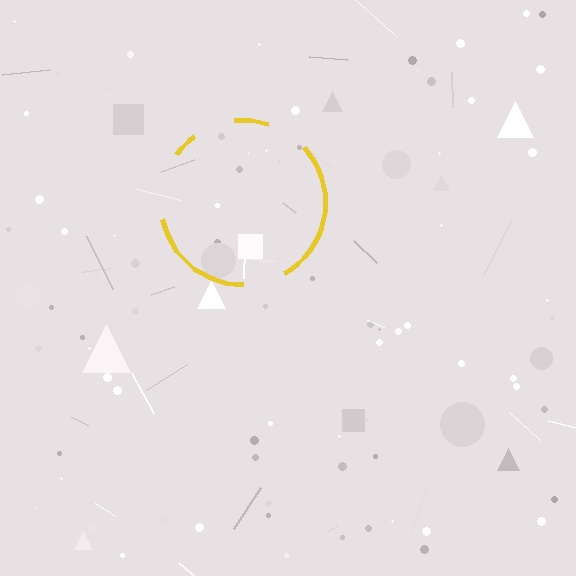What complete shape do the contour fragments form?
The contour fragments form a circle.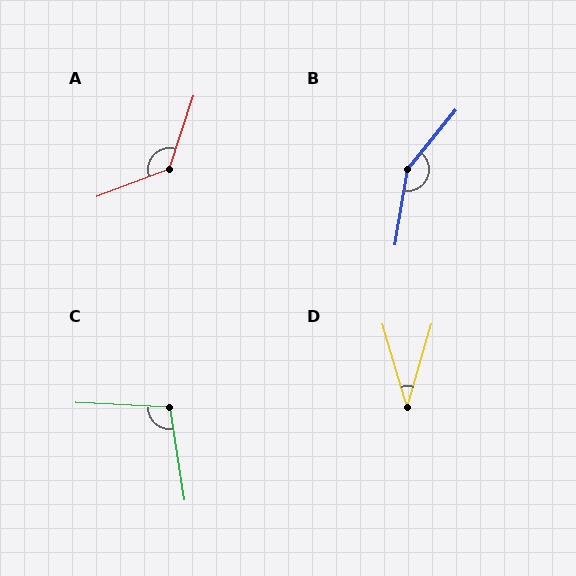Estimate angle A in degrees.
Approximately 129 degrees.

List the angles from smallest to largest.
D (33°), C (101°), A (129°), B (150°).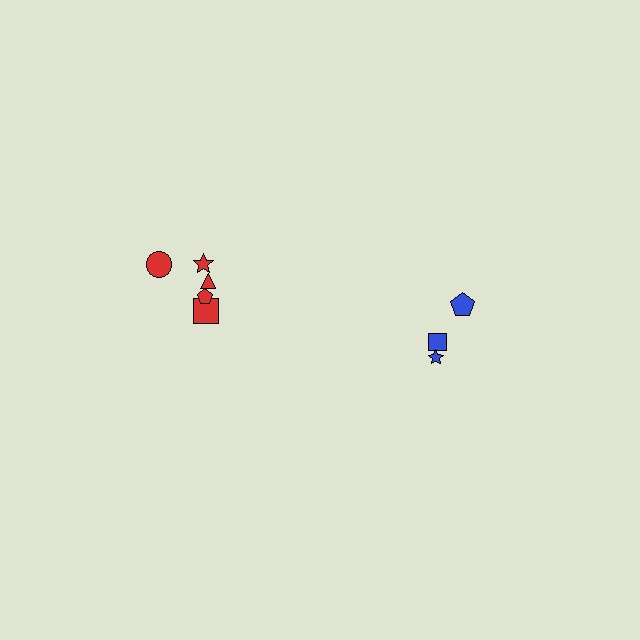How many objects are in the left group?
There are 5 objects.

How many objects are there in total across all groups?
There are 8 objects.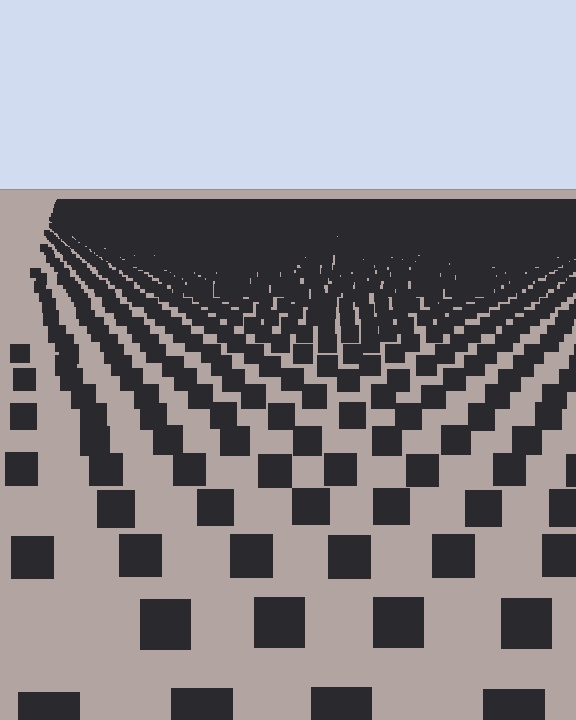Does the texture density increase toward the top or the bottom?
Density increases toward the top.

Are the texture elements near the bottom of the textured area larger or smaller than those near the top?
Larger. Near the bottom, elements are closer to the viewer and appear at a bigger on-screen size.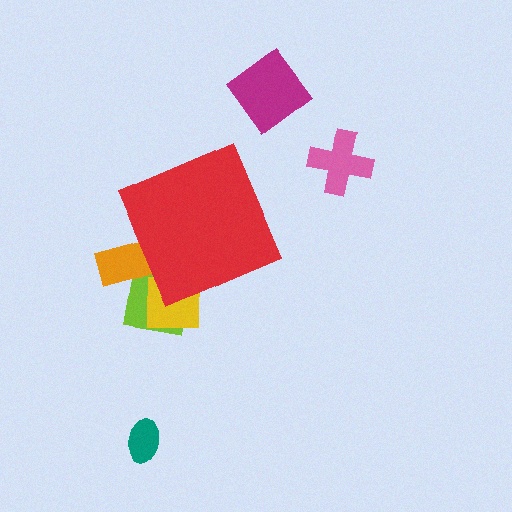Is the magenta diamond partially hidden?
No, the magenta diamond is fully visible.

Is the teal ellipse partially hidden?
No, the teal ellipse is fully visible.